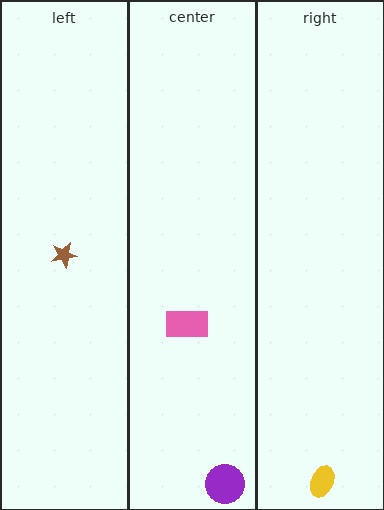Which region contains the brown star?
The left region.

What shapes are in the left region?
The brown star.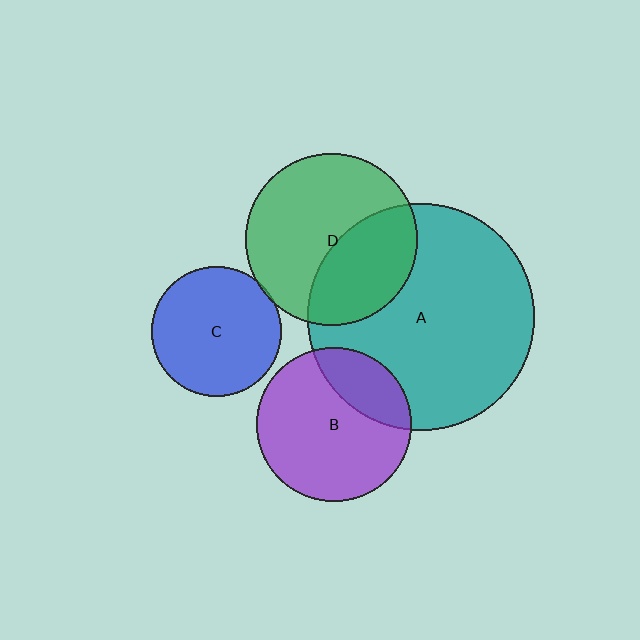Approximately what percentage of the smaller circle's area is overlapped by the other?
Approximately 40%.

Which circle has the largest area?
Circle A (teal).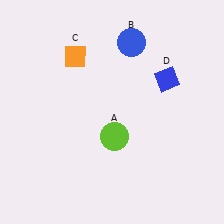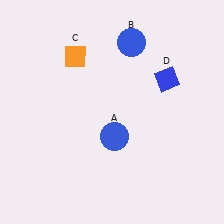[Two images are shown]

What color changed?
The circle (A) changed from lime in Image 1 to blue in Image 2.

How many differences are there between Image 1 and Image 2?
There is 1 difference between the two images.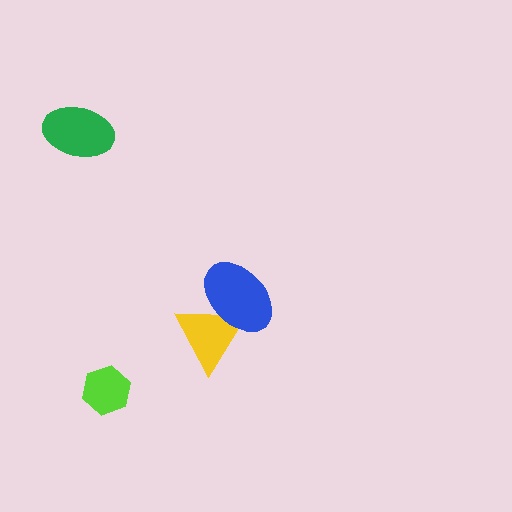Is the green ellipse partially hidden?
No, no other shape covers it.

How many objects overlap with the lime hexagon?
0 objects overlap with the lime hexagon.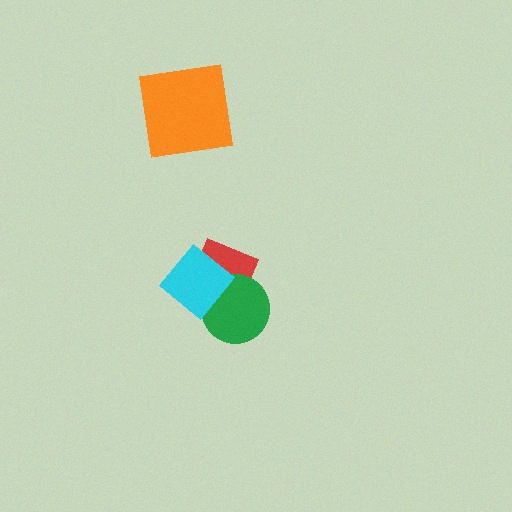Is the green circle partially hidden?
Yes, it is partially covered by another shape.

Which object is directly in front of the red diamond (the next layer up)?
The green circle is directly in front of the red diamond.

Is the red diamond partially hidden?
Yes, it is partially covered by another shape.